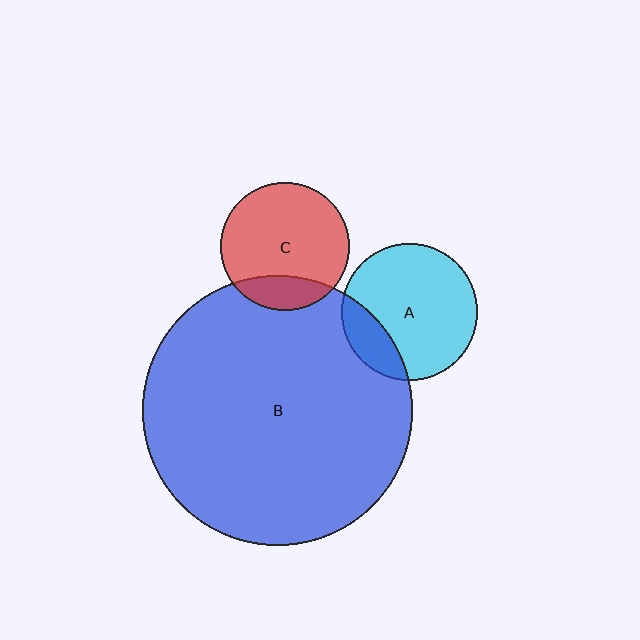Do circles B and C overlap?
Yes.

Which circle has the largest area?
Circle B (blue).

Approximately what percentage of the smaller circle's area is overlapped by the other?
Approximately 20%.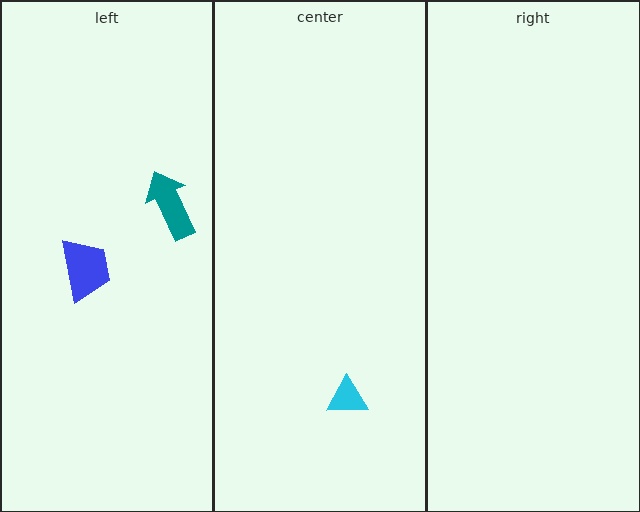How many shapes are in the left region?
2.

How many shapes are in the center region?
1.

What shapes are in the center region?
The cyan triangle.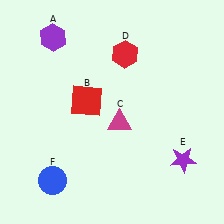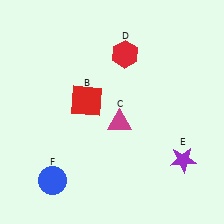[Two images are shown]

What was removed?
The purple hexagon (A) was removed in Image 2.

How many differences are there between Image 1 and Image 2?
There is 1 difference between the two images.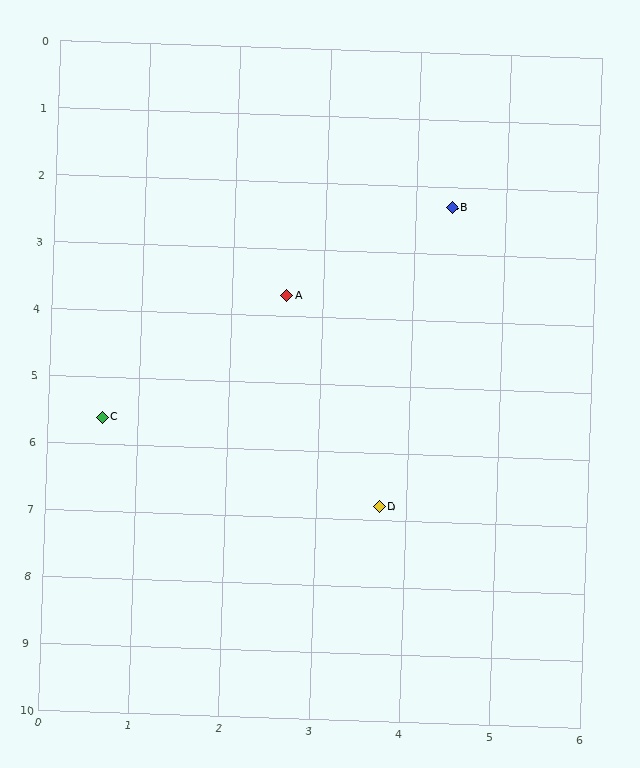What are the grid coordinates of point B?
Point B is at approximately (4.4, 2.3).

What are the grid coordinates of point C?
Point C is at approximately (0.6, 5.6).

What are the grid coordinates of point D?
Point D is at approximately (3.7, 6.8).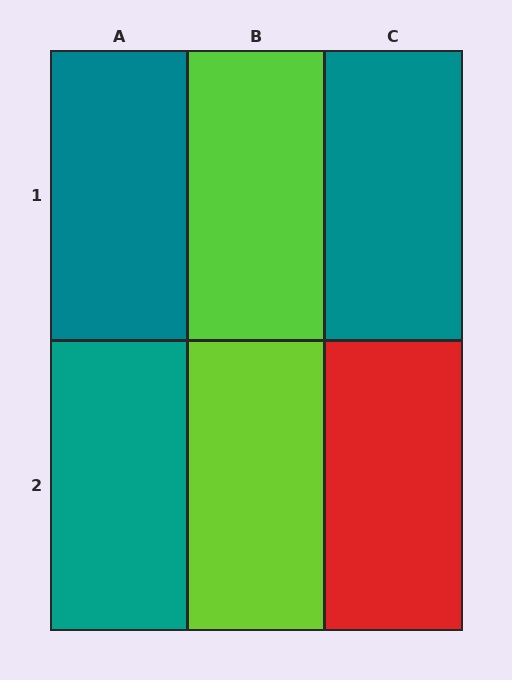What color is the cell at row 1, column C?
Teal.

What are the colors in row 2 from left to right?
Teal, lime, red.